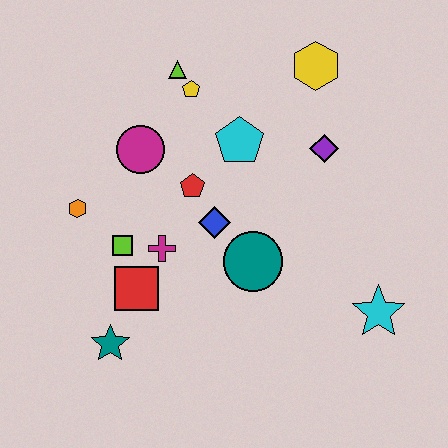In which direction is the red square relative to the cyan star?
The red square is to the left of the cyan star.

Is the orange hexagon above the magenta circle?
No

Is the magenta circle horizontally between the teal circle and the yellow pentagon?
No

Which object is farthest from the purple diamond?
The teal star is farthest from the purple diamond.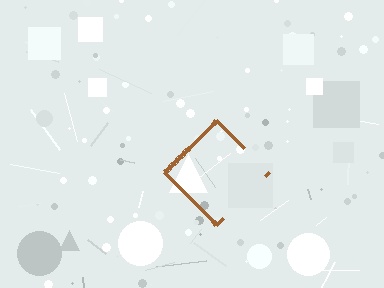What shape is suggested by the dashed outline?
The dashed outline suggests a diamond.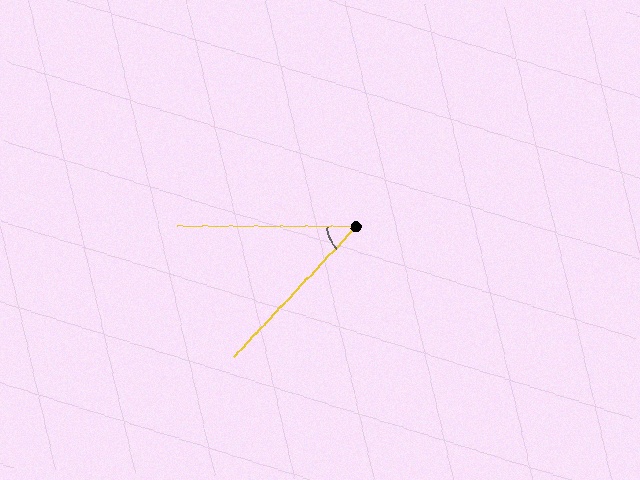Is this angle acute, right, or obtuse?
It is acute.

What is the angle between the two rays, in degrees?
Approximately 47 degrees.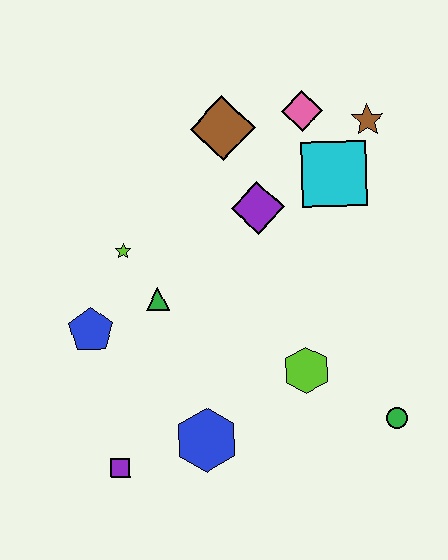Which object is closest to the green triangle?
The lime star is closest to the green triangle.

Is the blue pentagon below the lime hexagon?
No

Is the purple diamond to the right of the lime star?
Yes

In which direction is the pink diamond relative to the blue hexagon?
The pink diamond is above the blue hexagon.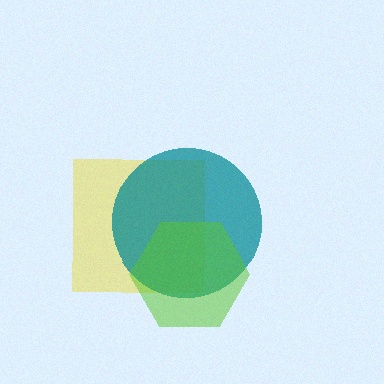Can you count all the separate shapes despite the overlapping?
Yes, there are 3 separate shapes.